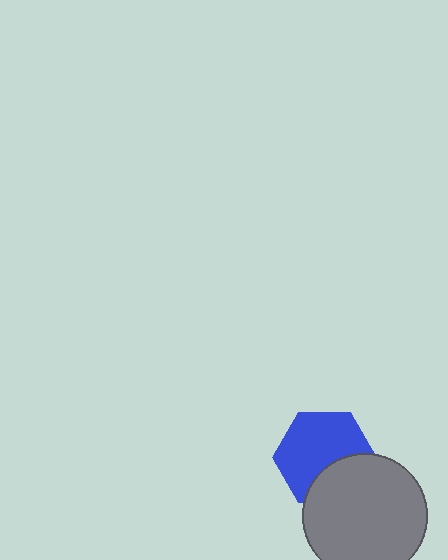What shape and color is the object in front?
The object in front is a gray circle.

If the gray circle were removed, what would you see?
You would see the complete blue hexagon.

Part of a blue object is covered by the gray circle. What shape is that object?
It is a hexagon.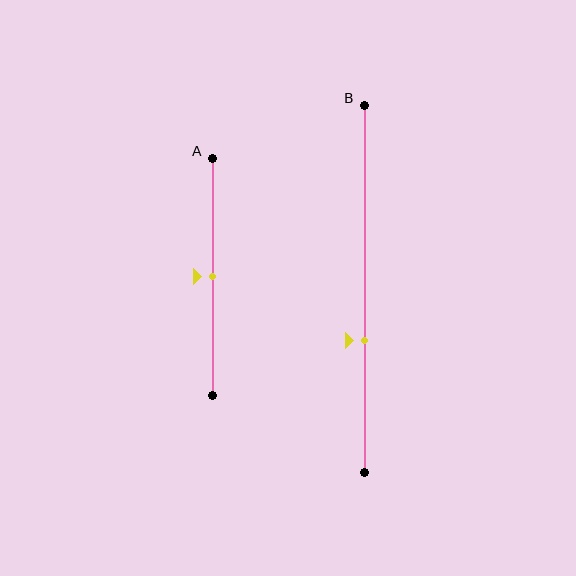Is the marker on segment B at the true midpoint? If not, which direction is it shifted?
No, the marker on segment B is shifted downward by about 14% of the segment length.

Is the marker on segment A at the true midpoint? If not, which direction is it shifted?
Yes, the marker on segment A is at the true midpoint.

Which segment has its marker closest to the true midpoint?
Segment A has its marker closest to the true midpoint.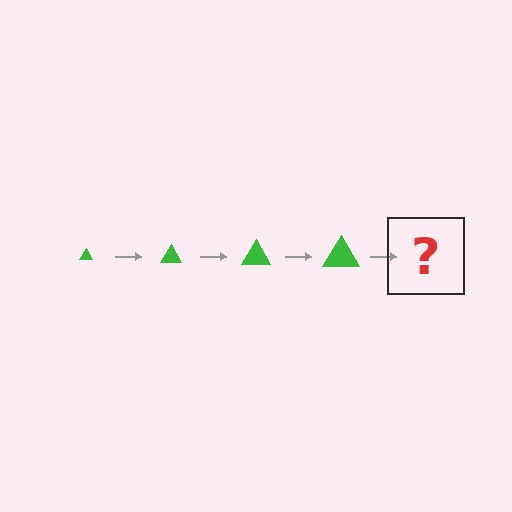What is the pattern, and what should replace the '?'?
The pattern is that the triangle gets progressively larger each step. The '?' should be a green triangle, larger than the previous one.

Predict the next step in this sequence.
The next step is a green triangle, larger than the previous one.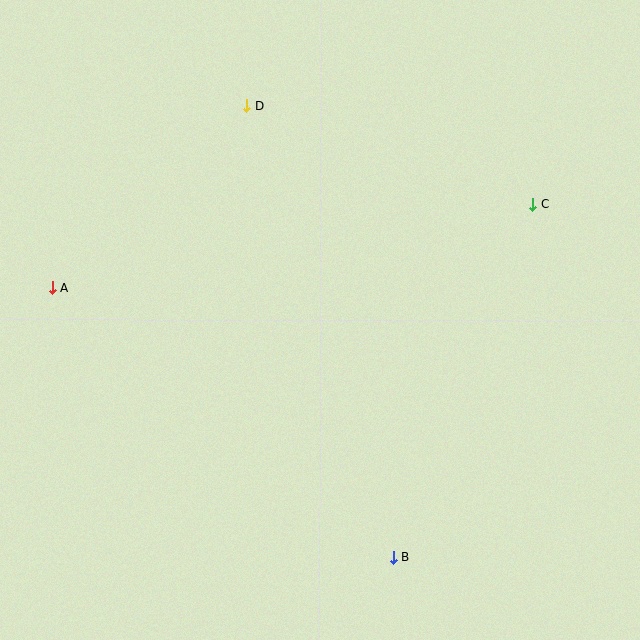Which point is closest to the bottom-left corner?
Point A is closest to the bottom-left corner.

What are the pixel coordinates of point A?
Point A is at (52, 288).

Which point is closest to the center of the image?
Point D at (246, 105) is closest to the center.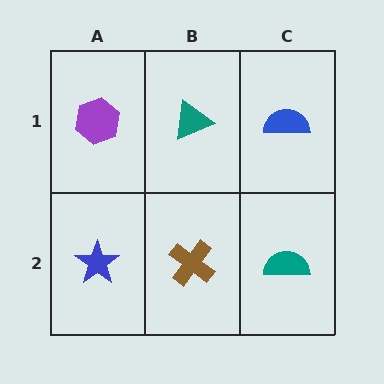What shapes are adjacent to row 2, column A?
A purple hexagon (row 1, column A), a brown cross (row 2, column B).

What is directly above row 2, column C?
A blue semicircle.